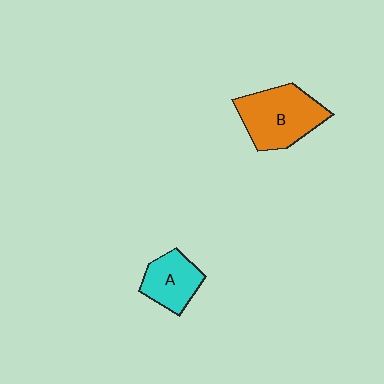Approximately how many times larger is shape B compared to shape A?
Approximately 1.6 times.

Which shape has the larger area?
Shape B (orange).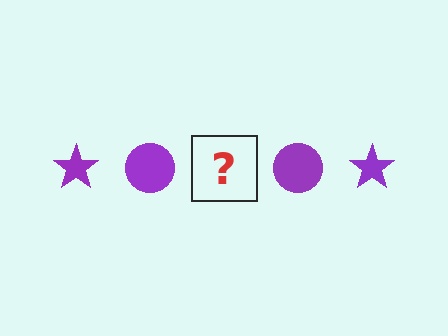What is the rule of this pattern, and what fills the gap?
The rule is that the pattern cycles through star, circle shapes in purple. The gap should be filled with a purple star.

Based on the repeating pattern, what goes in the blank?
The blank should be a purple star.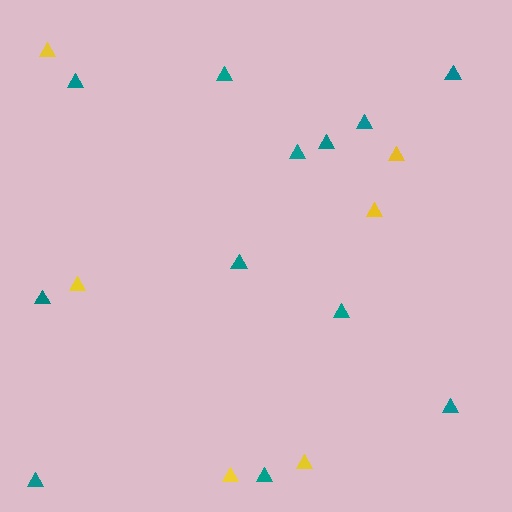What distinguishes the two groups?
There are 2 groups: one group of yellow triangles (6) and one group of teal triangles (12).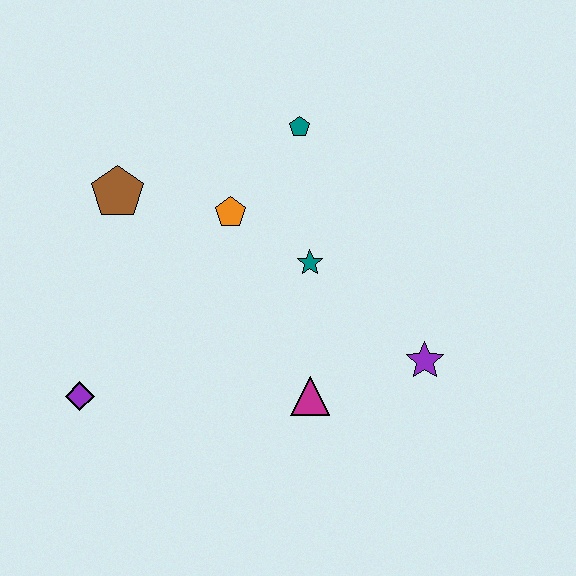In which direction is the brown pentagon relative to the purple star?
The brown pentagon is to the left of the purple star.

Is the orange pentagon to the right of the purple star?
No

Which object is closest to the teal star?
The orange pentagon is closest to the teal star.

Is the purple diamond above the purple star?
No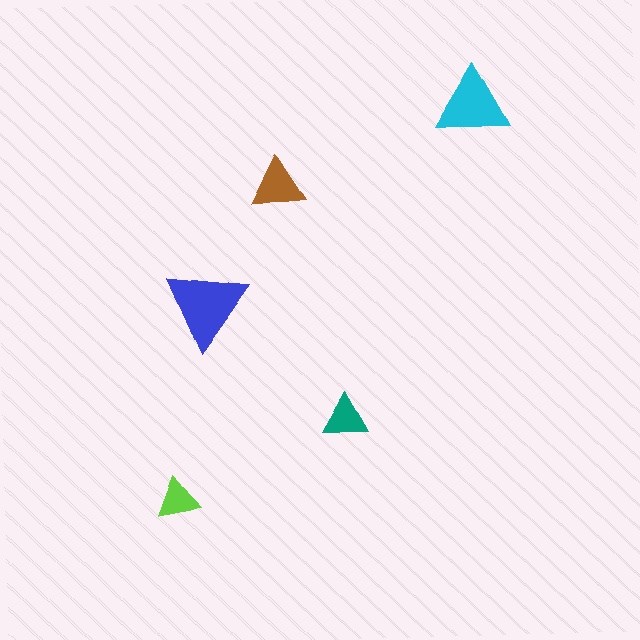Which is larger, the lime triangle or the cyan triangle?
The cyan one.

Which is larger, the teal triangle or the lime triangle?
The teal one.